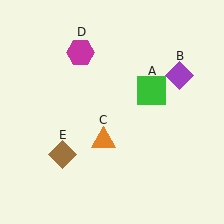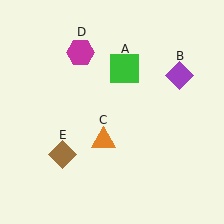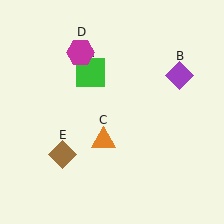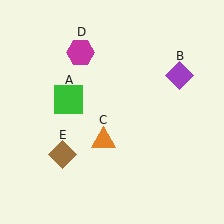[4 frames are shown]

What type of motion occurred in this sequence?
The green square (object A) rotated counterclockwise around the center of the scene.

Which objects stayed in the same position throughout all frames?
Purple diamond (object B) and orange triangle (object C) and magenta hexagon (object D) and brown diamond (object E) remained stationary.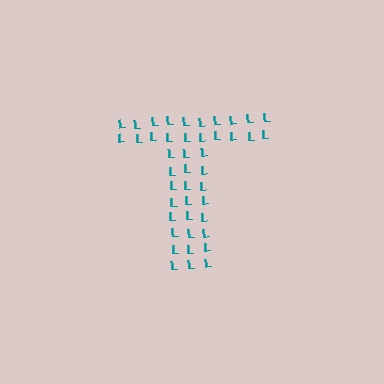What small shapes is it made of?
It is made of small letter L's.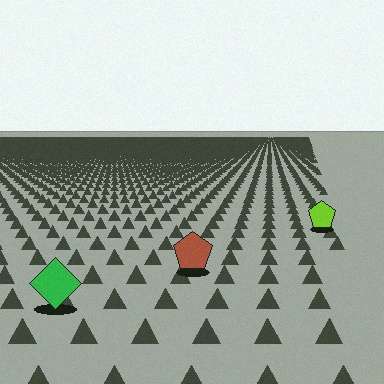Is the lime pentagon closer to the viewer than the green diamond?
No. The green diamond is closer — you can tell from the texture gradient: the ground texture is coarser near it.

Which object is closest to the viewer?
The green diamond is closest. The texture marks near it are larger and more spread out.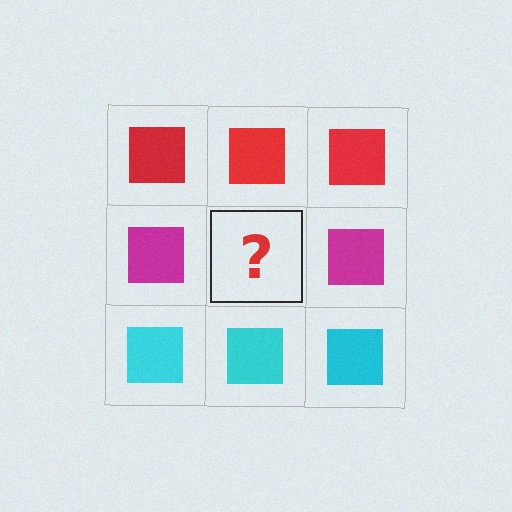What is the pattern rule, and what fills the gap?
The rule is that each row has a consistent color. The gap should be filled with a magenta square.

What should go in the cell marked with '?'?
The missing cell should contain a magenta square.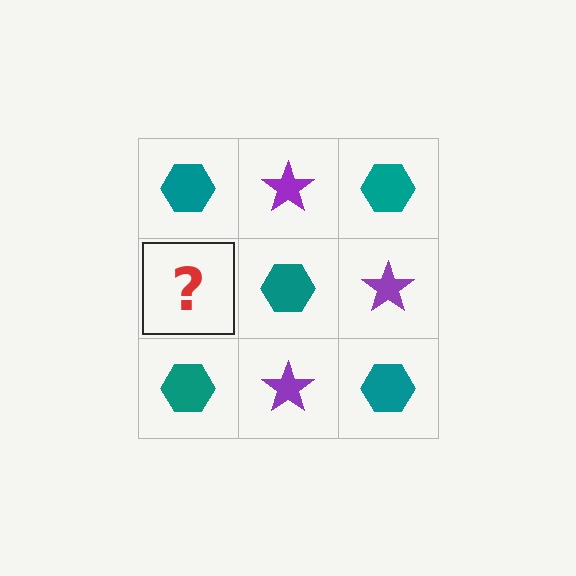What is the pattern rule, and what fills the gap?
The rule is that it alternates teal hexagon and purple star in a checkerboard pattern. The gap should be filled with a purple star.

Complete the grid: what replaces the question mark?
The question mark should be replaced with a purple star.